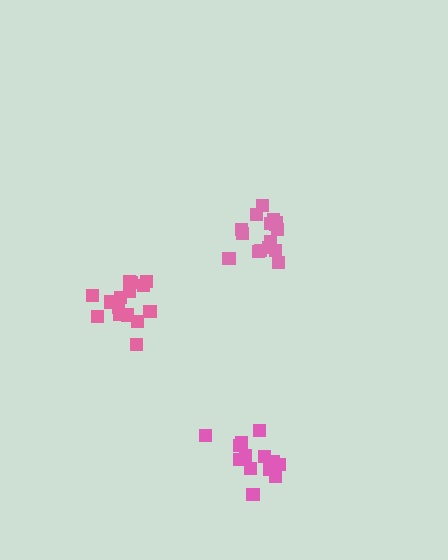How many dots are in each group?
Group 1: 13 dots, Group 2: 16 dots, Group 3: 16 dots (45 total).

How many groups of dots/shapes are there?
There are 3 groups.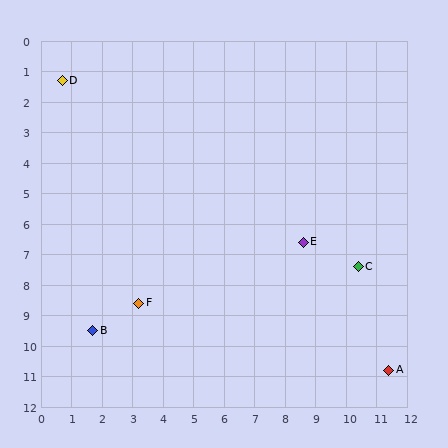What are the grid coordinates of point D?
Point D is at approximately (0.7, 1.3).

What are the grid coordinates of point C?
Point C is at approximately (10.4, 7.4).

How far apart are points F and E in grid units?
Points F and E are about 5.8 grid units apart.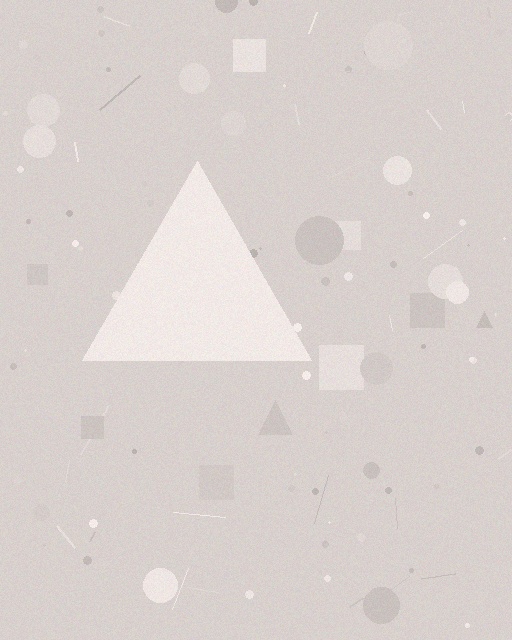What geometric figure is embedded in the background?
A triangle is embedded in the background.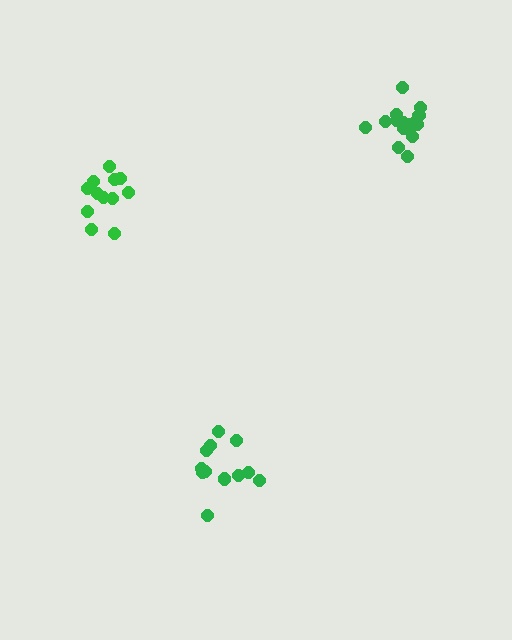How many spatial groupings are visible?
There are 3 spatial groupings.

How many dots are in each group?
Group 1: 12 dots, Group 2: 17 dots, Group 3: 13 dots (42 total).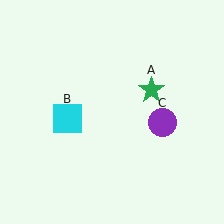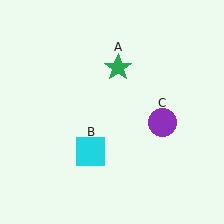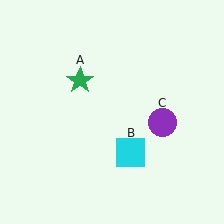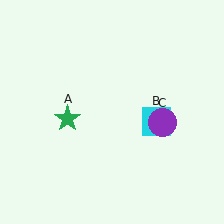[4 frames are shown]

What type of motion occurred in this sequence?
The green star (object A), cyan square (object B) rotated counterclockwise around the center of the scene.